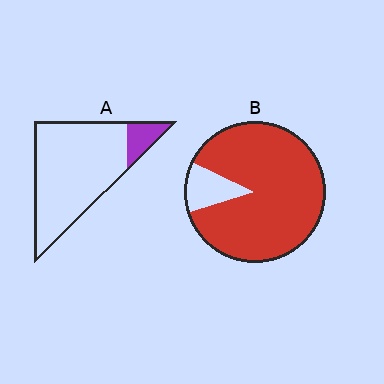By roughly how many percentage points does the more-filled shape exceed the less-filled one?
By roughly 75 percentage points (B over A).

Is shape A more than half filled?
No.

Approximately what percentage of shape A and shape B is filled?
A is approximately 10% and B is approximately 90%.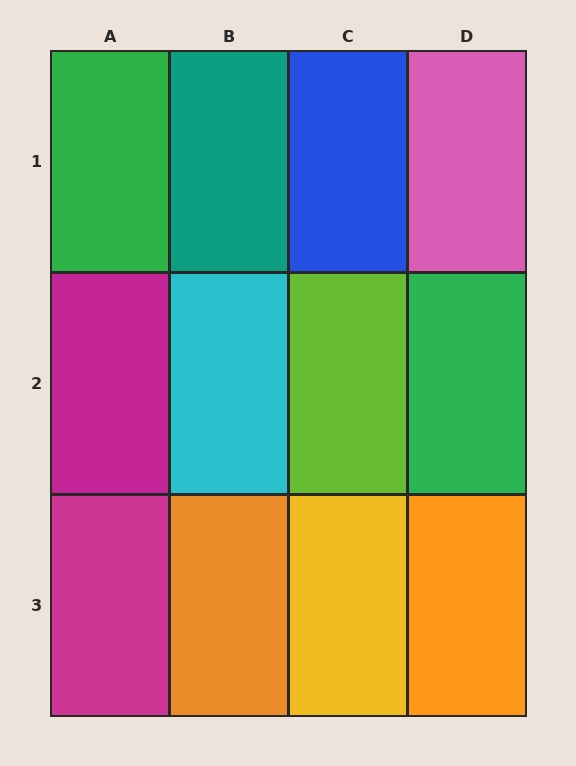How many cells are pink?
1 cell is pink.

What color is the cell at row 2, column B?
Cyan.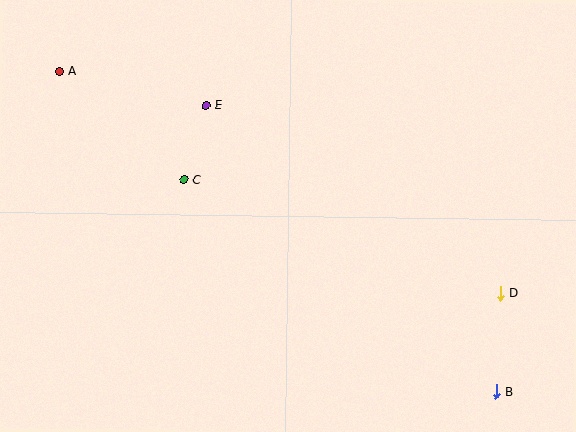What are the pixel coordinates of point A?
Point A is at (59, 71).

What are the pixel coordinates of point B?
Point B is at (496, 391).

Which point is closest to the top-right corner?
Point D is closest to the top-right corner.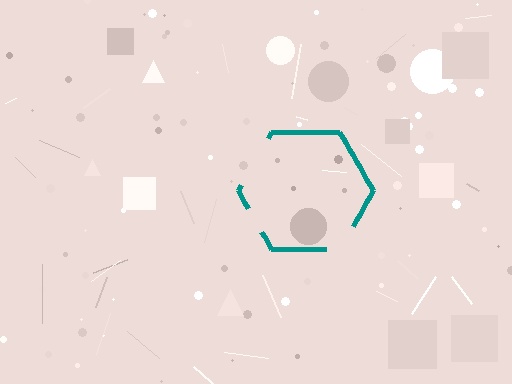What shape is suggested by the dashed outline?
The dashed outline suggests a hexagon.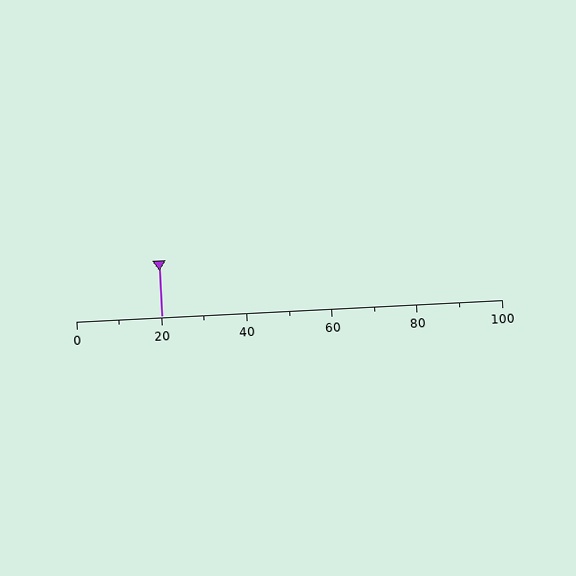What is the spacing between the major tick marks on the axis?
The major ticks are spaced 20 apart.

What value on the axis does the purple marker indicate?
The marker indicates approximately 20.